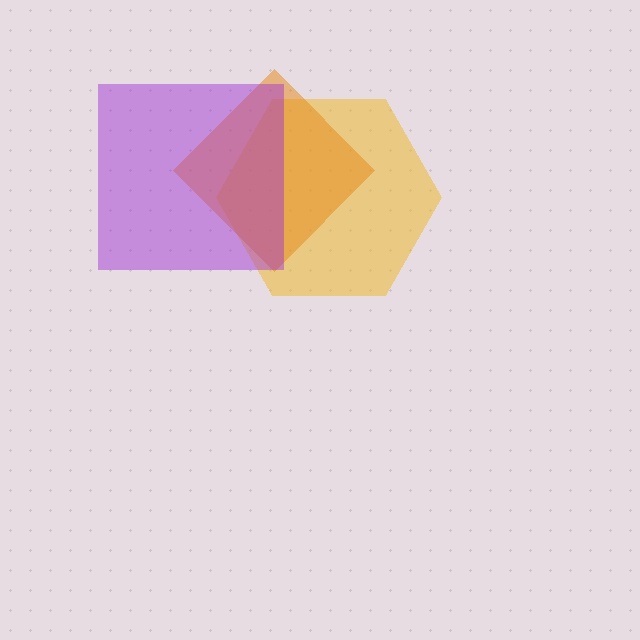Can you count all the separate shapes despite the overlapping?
Yes, there are 3 separate shapes.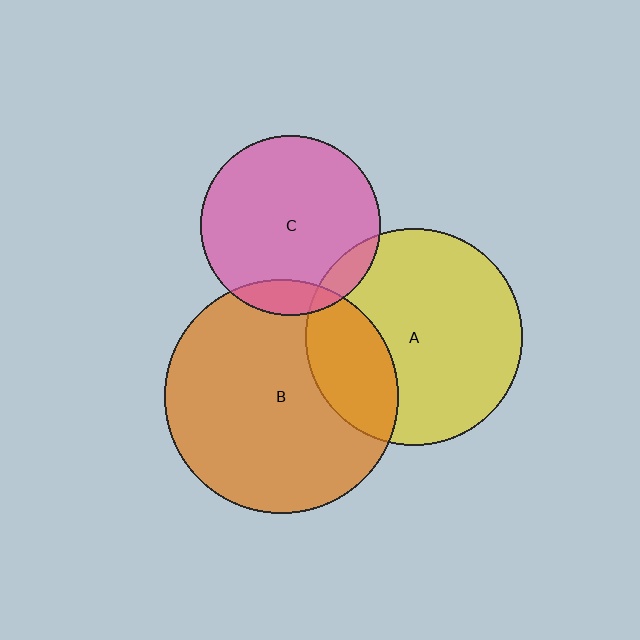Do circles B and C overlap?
Yes.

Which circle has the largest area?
Circle B (orange).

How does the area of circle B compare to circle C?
Approximately 1.7 times.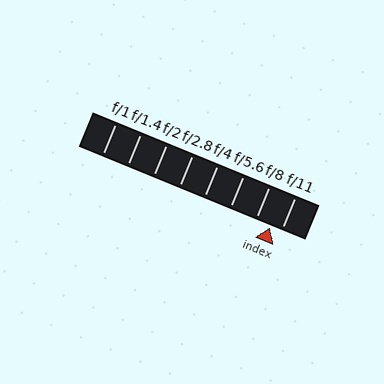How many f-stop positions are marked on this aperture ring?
There are 8 f-stop positions marked.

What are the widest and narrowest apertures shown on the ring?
The widest aperture shown is f/1 and the narrowest is f/11.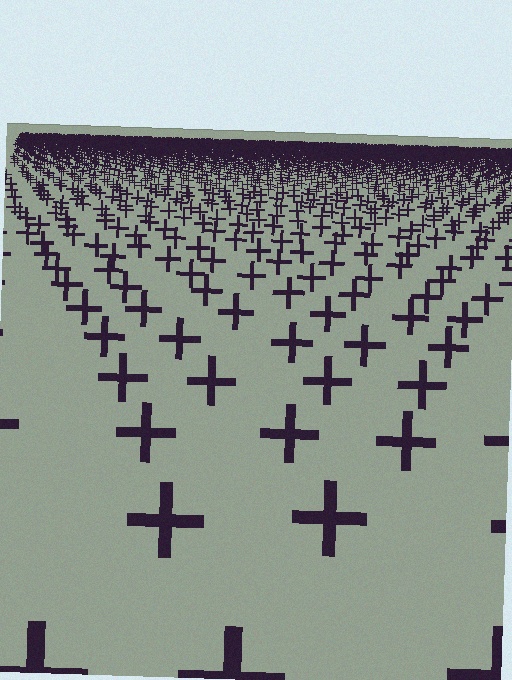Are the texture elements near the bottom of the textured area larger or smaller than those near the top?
Larger. Near the bottom, elements are closer to the viewer and appear at a bigger on-screen size.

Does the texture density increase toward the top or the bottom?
Density increases toward the top.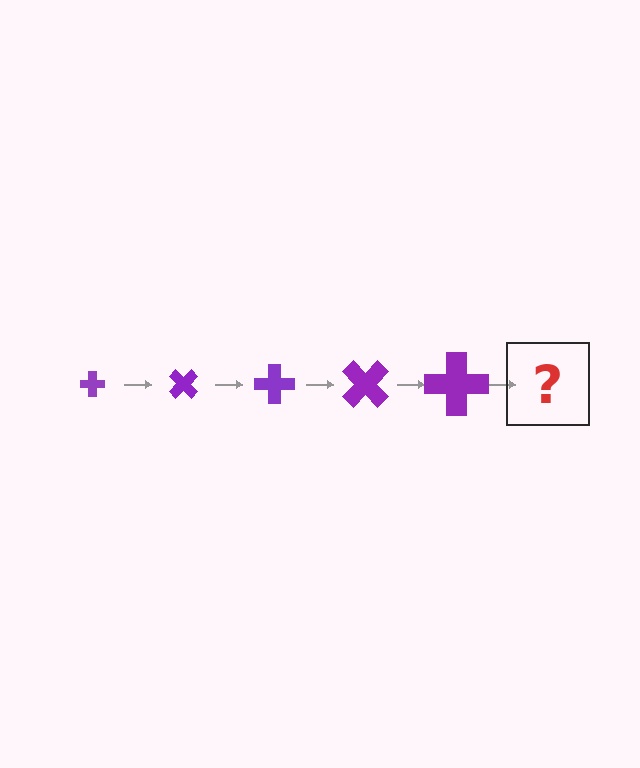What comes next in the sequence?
The next element should be a cross, larger than the previous one and rotated 225 degrees from the start.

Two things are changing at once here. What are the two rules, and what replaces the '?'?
The two rules are that the cross grows larger each step and it rotates 45 degrees each step. The '?' should be a cross, larger than the previous one and rotated 225 degrees from the start.